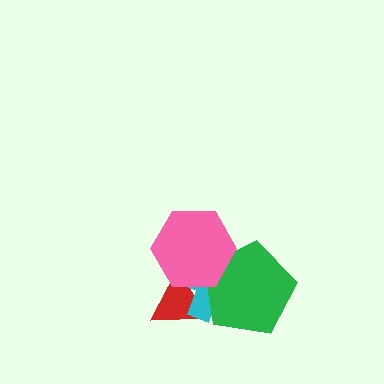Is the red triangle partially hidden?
Yes, it is partially covered by another shape.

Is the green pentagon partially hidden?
Yes, it is partially covered by another shape.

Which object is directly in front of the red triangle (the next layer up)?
The cyan cross is directly in front of the red triangle.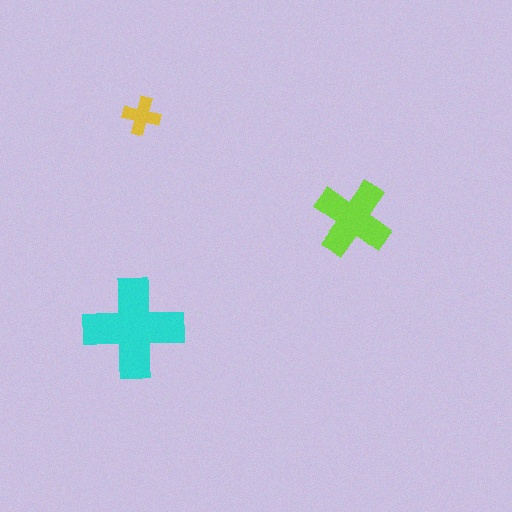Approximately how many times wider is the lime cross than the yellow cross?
About 2 times wider.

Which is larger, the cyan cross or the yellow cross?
The cyan one.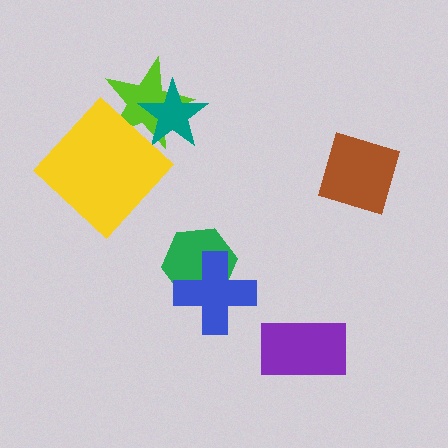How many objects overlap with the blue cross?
1 object overlaps with the blue cross.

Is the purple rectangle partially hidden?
No, no other shape covers it.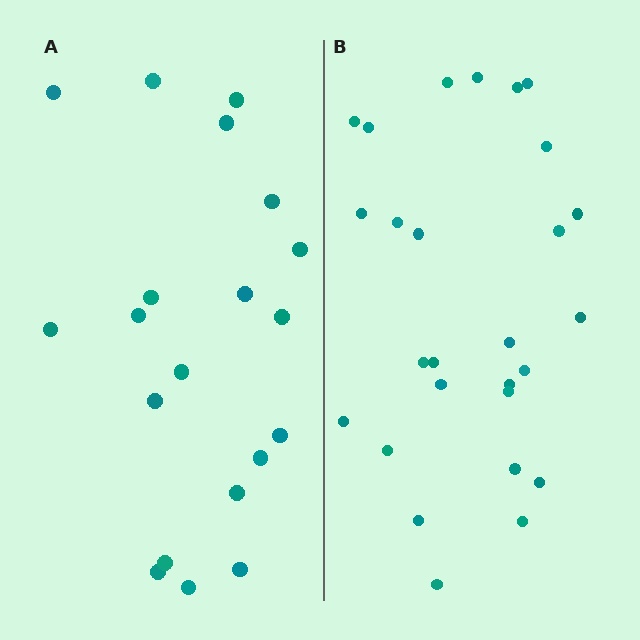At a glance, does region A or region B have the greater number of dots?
Region B (the right region) has more dots.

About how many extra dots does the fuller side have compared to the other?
Region B has roughly 8 or so more dots than region A.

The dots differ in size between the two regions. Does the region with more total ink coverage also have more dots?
No. Region A has more total ink coverage because its dots are larger, but region B actually contains more individual dots. Total area can be misleading — the number of items is what matters here.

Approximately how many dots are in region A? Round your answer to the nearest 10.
About 20 dots.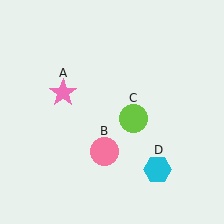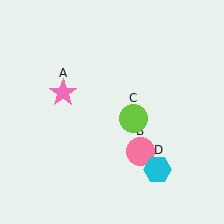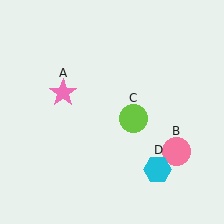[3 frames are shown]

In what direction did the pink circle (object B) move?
The pink circle (object B) moved right.